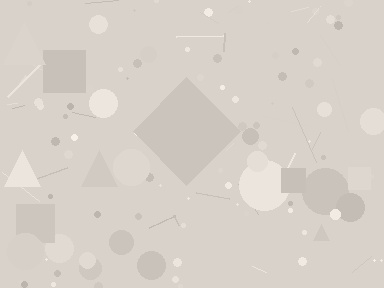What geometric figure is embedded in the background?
A diamond is embedded in the background.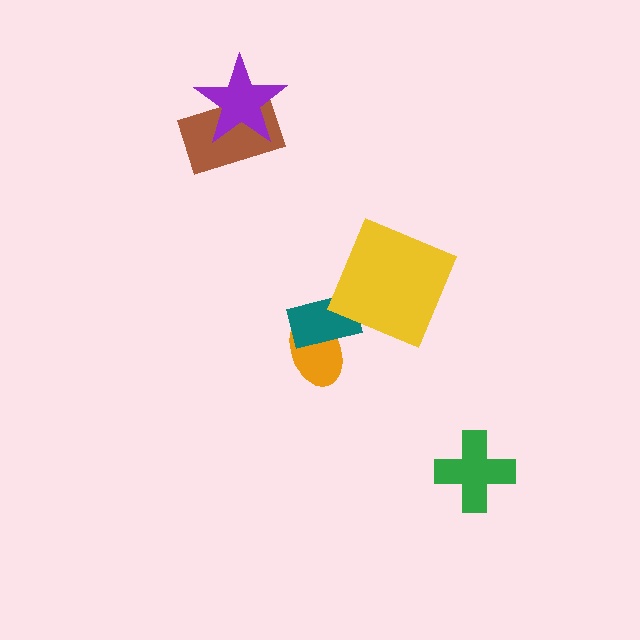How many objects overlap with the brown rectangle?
1 object overlaps with the brown rectangle.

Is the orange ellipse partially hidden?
Yes, it is partially covered by another shape.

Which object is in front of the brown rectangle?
The purple star is in front of the brown rectangle.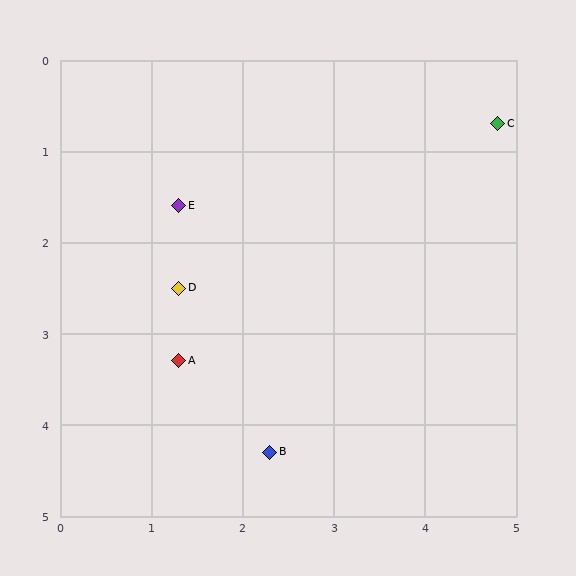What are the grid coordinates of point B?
Point B is at approximately (2.3, 4.3).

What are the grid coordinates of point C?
Point C is at approximately (4.8, 0.7).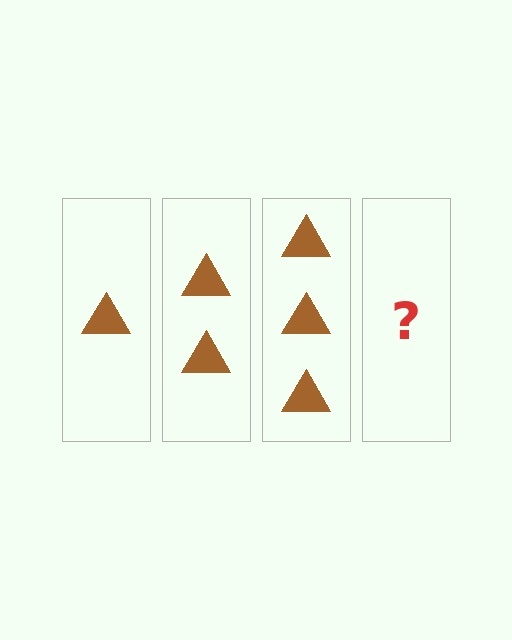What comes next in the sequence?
The next element should be 4 triangles.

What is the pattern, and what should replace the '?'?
The pattern is that each step adds one more triangle. The '?' should be 4 triangles.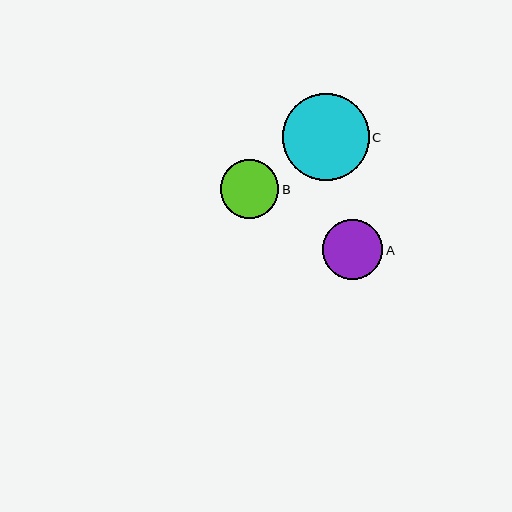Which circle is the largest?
Circle C is the largest with a size of approximately 87 pixels.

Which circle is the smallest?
Circle B is the smallest with a size of approximately 58 pixels.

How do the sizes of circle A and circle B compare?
Circle A and circle B are approximately the same size.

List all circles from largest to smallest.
From largest to smallest: C, A, B.